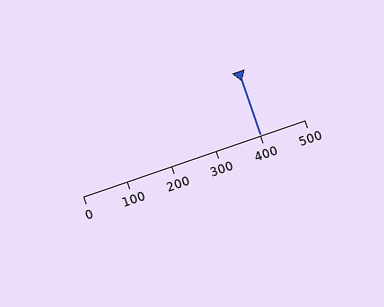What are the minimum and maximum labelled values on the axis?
The axis runs from 0 to 500.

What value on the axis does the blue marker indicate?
The marker indicates approximately 400.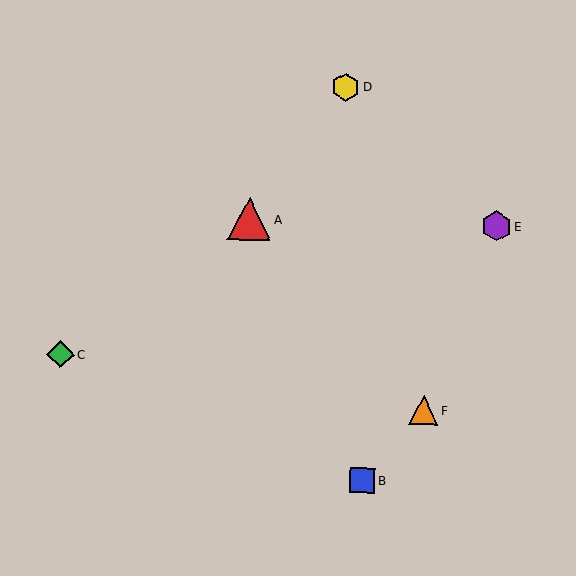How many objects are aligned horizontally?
2 objects (A, E) are aligned horizontally.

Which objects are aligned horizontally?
Objects A, E are aligned horizontally.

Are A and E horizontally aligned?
Yes, both are at y≈219.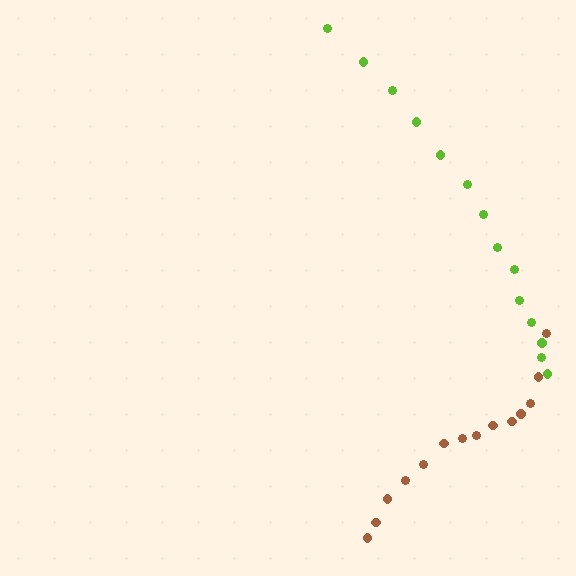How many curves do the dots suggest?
There are 2 distinct paths.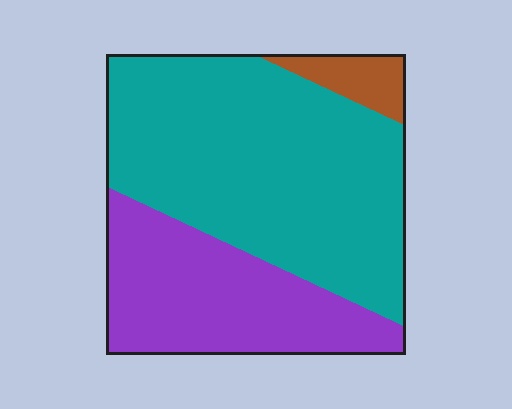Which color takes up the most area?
Teal, at roughly 60%.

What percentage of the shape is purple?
Purple covers around 35% of the shape.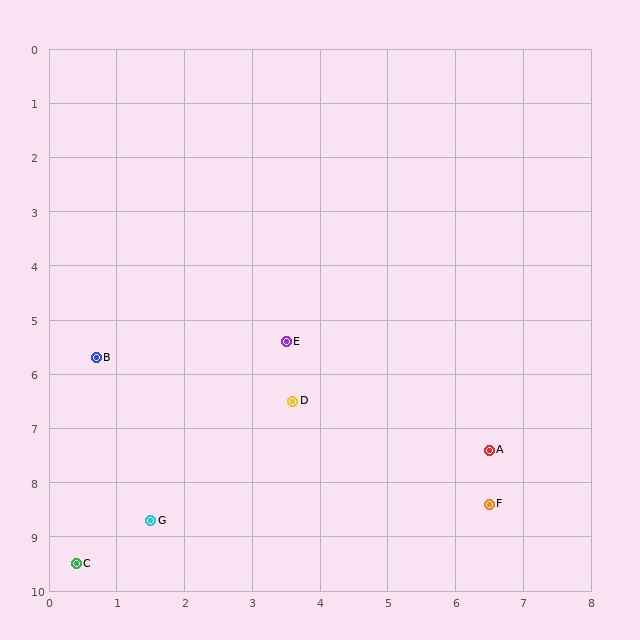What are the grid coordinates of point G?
Point G is at approximately (1.5, 8.7).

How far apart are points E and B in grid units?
Points E and B are about 2.8 grid units apart.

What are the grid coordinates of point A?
Point A is at approximately (6.5, 7.4).